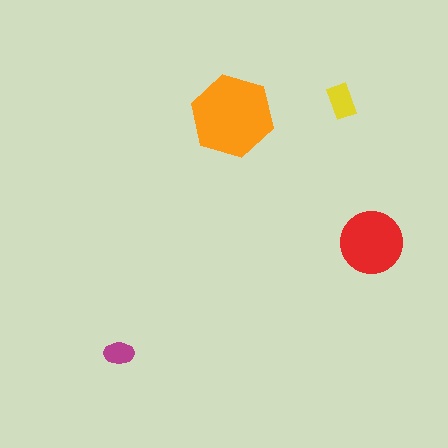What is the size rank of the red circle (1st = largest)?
2nd.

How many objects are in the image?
There are 4 objects in the image.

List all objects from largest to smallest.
The orange hexagon, the red circle, the yellow rectangle, the magenta ellipse.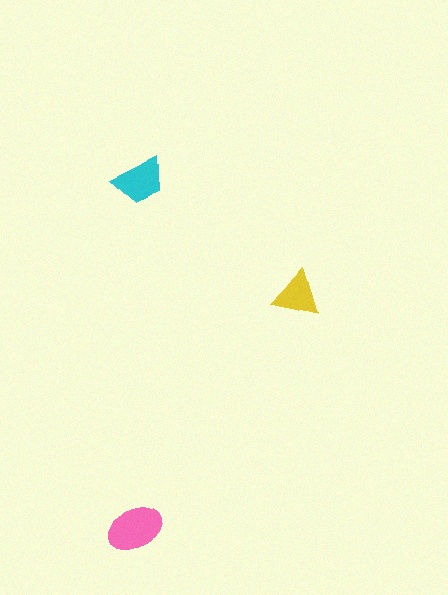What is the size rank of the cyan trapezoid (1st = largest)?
2nd.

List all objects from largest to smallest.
The pink ellipse, the cyan trapezoid, the yellow triangle.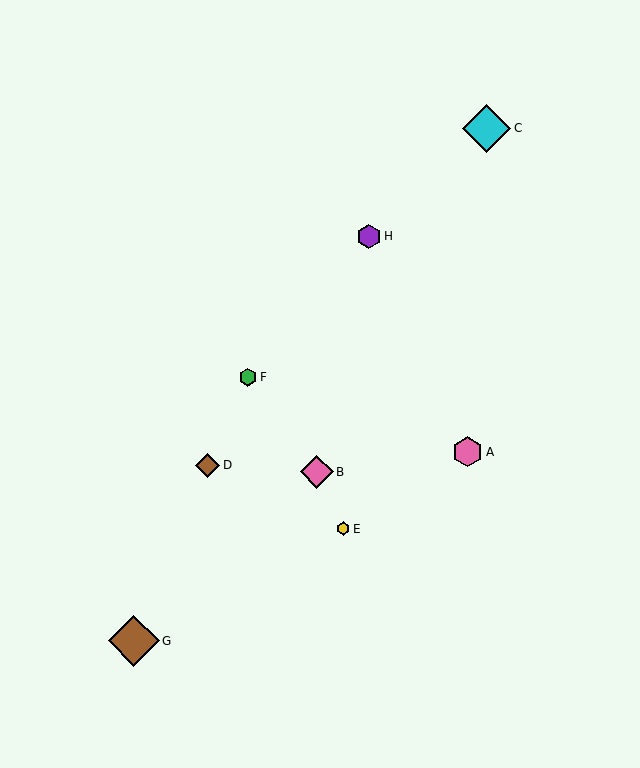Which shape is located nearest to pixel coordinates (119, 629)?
The brown diamond (labeled G) at (134, 641) is nearest to that location.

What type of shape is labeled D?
Shape D is a brown diamond.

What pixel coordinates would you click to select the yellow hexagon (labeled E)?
Click at (343, 529) to select the yellow hexagon E.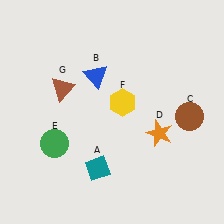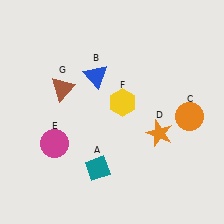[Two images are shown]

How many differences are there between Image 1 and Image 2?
There are 2 differences between the two images.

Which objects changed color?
C changed from brown to orange. E changed from green to magenta.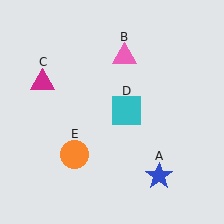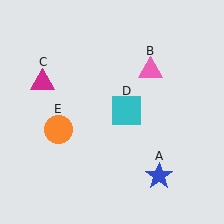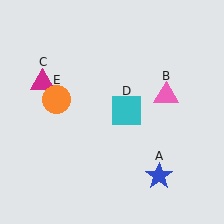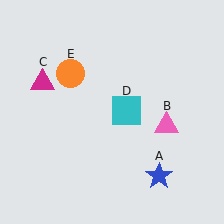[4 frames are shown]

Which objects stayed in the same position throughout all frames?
Blue star (object A) and magenta triangle (object C) and cyan square (object D) remained stationary.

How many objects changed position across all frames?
2 objects changed position: pink triangle (object B), orange circle (object E).